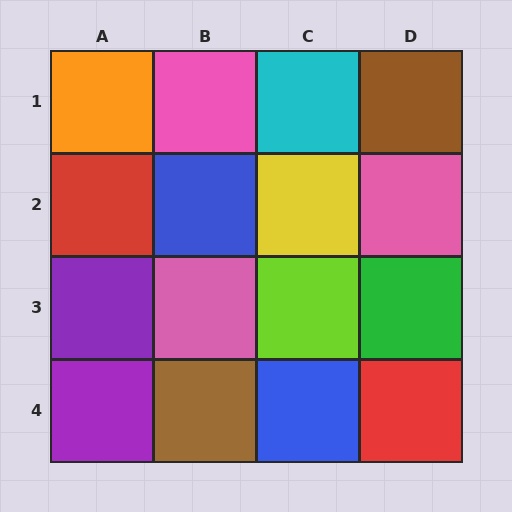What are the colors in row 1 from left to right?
Orange, pink, cyan, brown.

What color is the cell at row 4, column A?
Purple.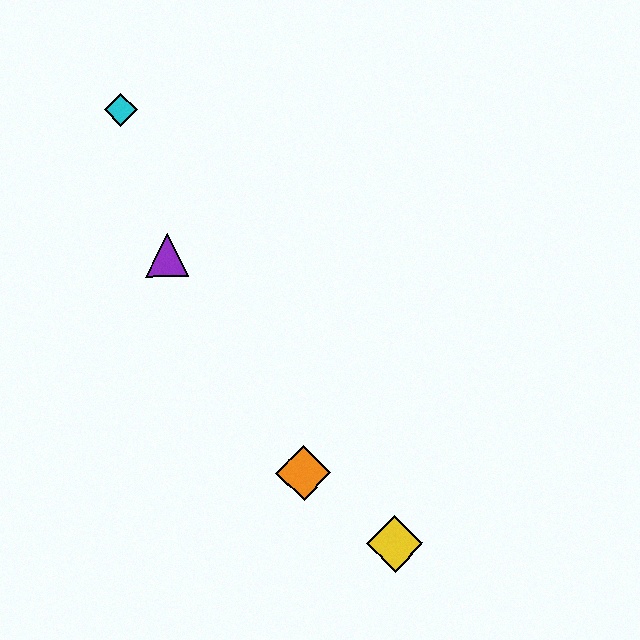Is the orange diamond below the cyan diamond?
Yes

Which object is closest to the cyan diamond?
The purple triangle is closest to the cyan diamond.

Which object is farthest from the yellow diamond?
The cyan diamond is farthest from the yellow diamond.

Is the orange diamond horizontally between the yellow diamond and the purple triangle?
Yes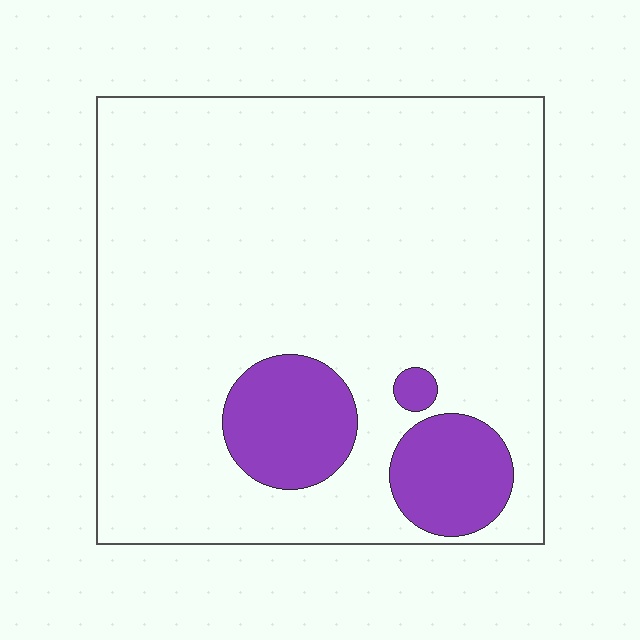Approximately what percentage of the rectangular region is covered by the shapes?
Approximately 15%.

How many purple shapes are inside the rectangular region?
3.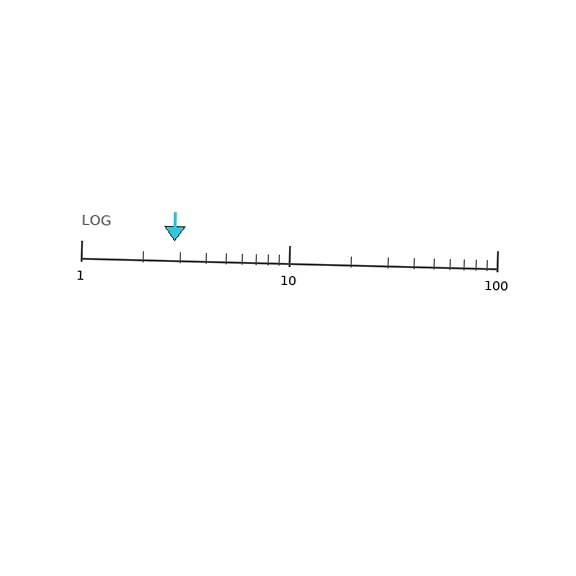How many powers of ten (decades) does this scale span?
The scale spans 2 decades, from 1 to 100.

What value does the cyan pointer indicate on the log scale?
The pointer indicates approximately 2.8.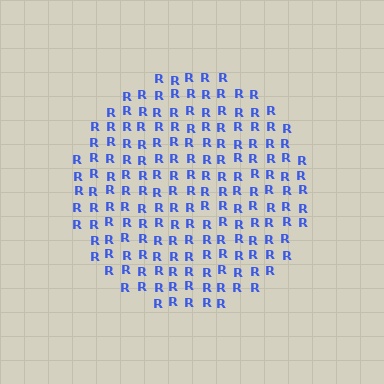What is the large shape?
The large shape is a circle.